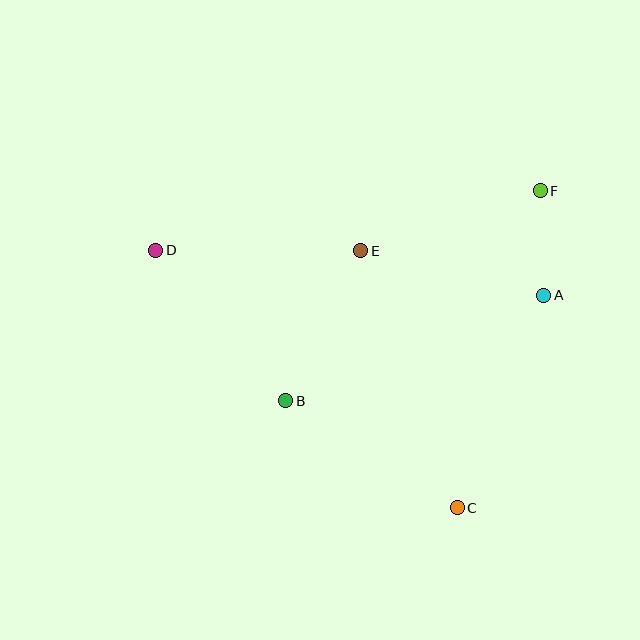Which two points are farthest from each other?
Points C and D are farthest from each other.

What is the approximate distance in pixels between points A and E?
The distance between A and E is approximately 188 pixels.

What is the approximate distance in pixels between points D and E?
The distance between D and E is approximately 205 pixels.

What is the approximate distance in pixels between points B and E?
The distance between B and E is approximately 168 pixels.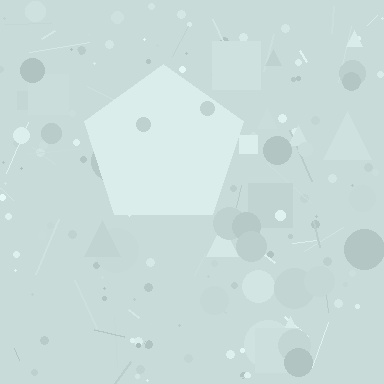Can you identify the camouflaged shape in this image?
The camouflaged shape is a pentagon.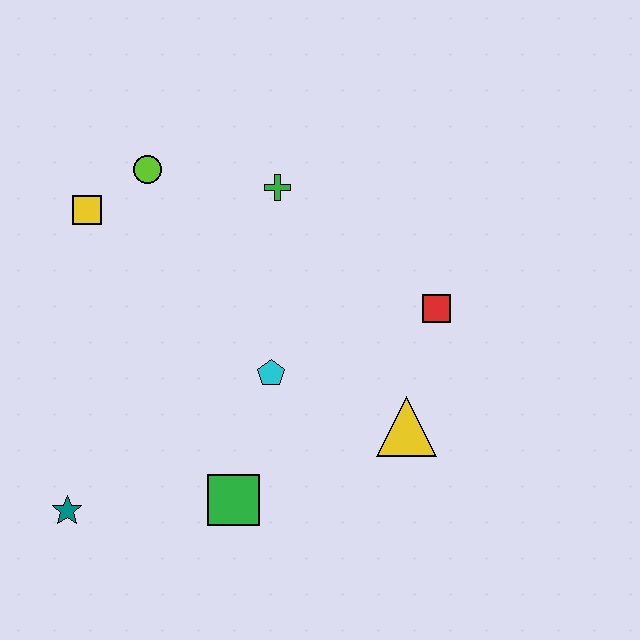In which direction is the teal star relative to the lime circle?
The teal star is below the lime circle.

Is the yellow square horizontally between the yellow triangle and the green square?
No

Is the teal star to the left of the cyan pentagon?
Yes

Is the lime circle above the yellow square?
Yes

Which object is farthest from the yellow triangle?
The yellow square is farthest from the yellow triangle.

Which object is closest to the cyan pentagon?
The green square is closest to the cyan pentagon.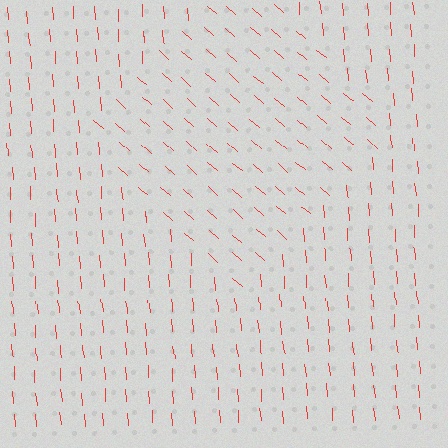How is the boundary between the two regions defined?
The boundary is defined purely by a change in line orientation (approximately 45 degrees difference). All lines are the same color and thickness.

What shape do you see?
I see a diamond.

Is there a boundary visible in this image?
Yes, there is a texture boundary formed by a change in line orientation.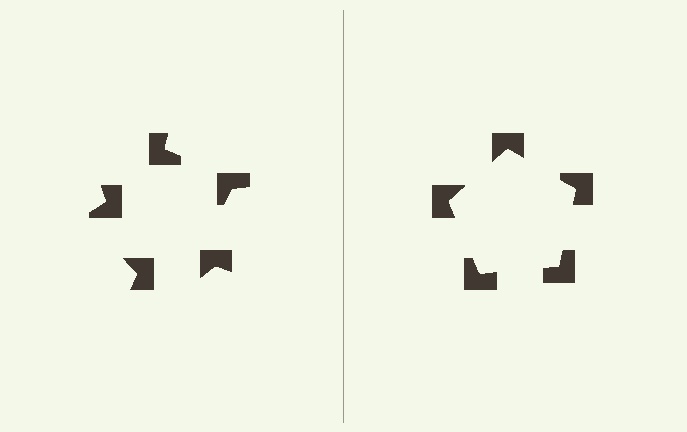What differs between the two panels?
The notched squares are positioned identically on both sides; only the wedge orientations differ. On the right they align to a pentagon; on the left they are misaligned.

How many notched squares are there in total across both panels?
10 — 5 on each side.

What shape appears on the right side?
An illusory pentagon.